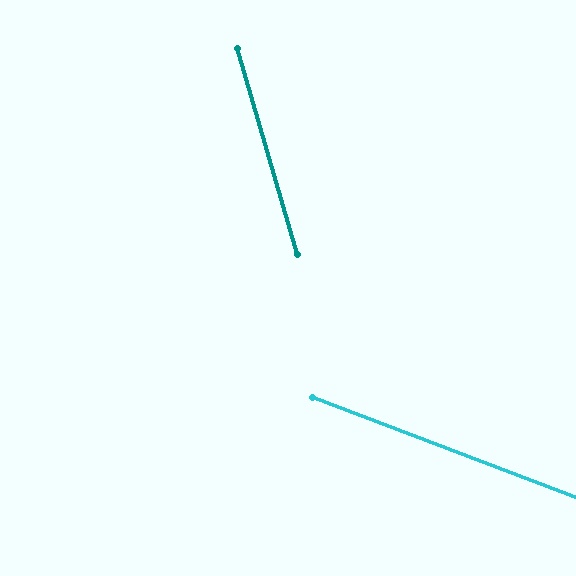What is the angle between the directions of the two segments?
Approximately 53 degrees.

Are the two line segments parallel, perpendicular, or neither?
Neither parallel nor perpendicular — they differ by about 53°.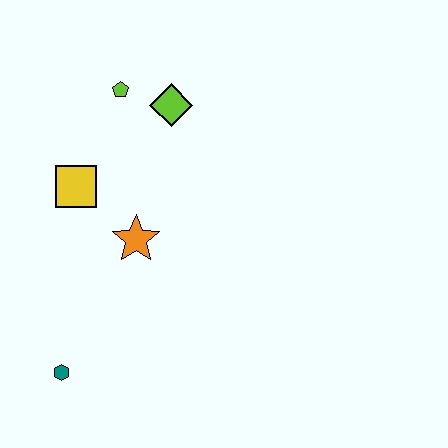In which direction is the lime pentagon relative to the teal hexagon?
The lime pentagon is above the teal hexagon.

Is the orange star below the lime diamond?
Yes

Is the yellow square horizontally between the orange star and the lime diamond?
No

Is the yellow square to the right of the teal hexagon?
Yes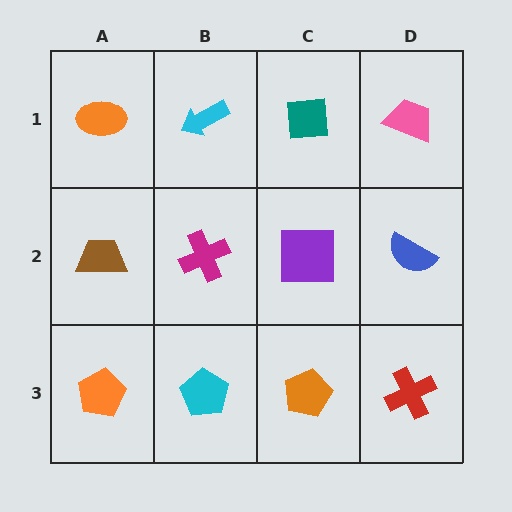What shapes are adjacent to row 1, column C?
A purple square (row 2, column C), a cyan arrow (row 1, column B), a pink trapezoid (row 1, column D).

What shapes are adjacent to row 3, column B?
A magenta cross (row 2, column B), an orange pentagon (row 3, column A), an orange pentagon (row 3, column C).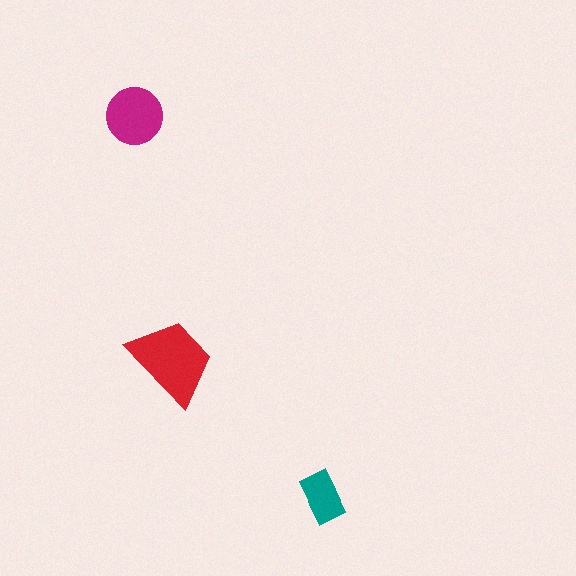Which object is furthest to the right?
The teal rectangle is rightmost.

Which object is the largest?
The red trapezoid.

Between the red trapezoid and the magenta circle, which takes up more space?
The red trapezoid.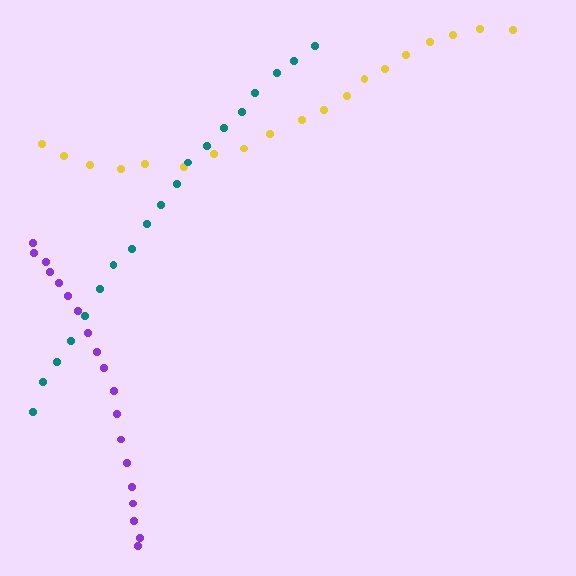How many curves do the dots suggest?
There are 3 distinct paths.